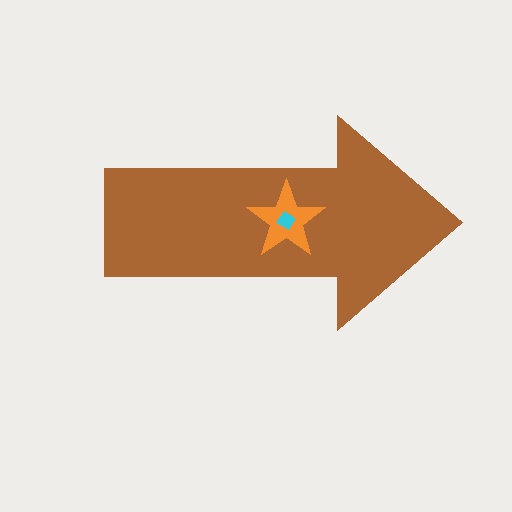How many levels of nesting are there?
3.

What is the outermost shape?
The brown arrow.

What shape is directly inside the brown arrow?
The orange star.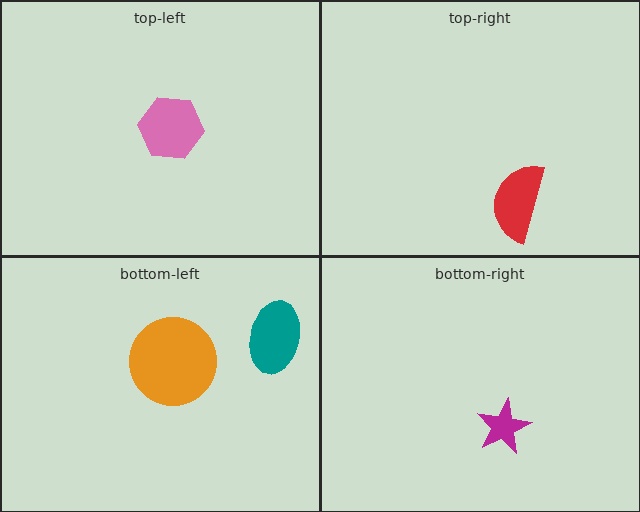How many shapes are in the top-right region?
1.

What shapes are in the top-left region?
The pink hexagon.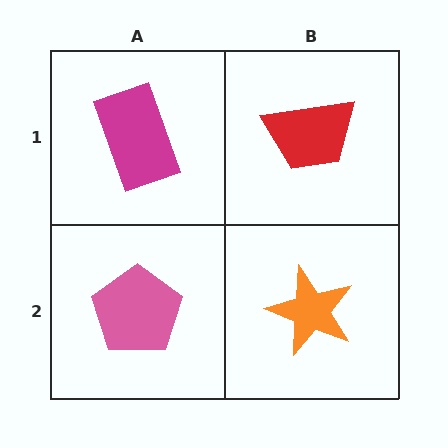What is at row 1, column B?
A red trapezoid.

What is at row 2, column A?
A pink pentagon.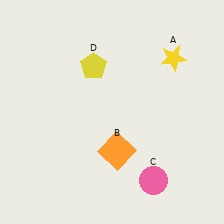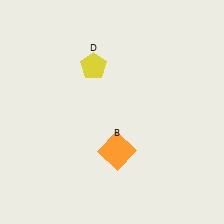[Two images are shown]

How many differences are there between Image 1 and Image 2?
There are 2 differences between the two images.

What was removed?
The pink circle (C), the yellow star (A) were removed in Image 2.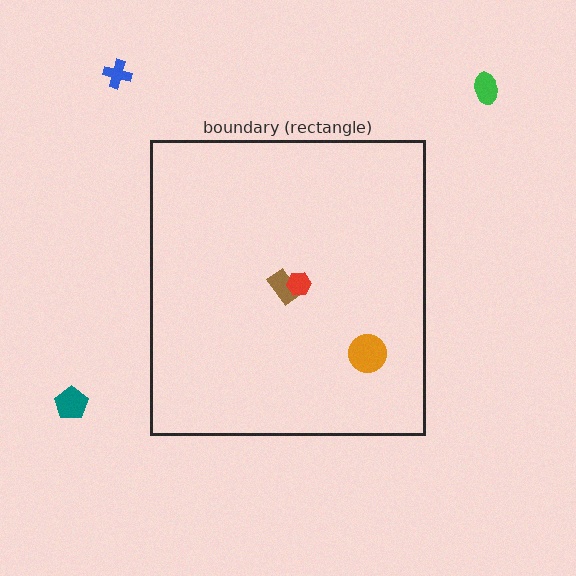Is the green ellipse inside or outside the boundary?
Outside.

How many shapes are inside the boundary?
3 inside, 3 outside.